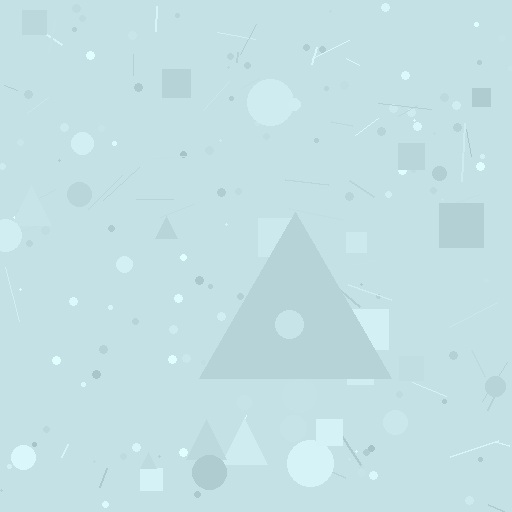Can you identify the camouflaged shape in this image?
The camouflaged shape is a triangle.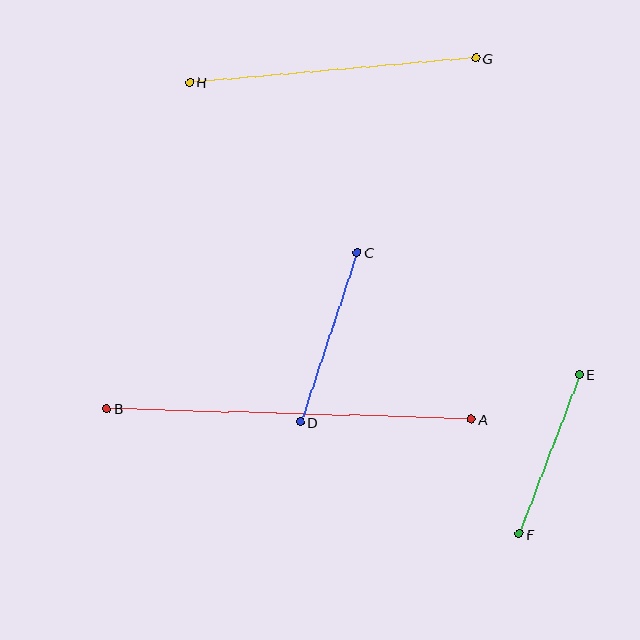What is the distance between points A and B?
The distance is approximately 365 pixels.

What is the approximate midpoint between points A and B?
The midpoint is at approximately (289, 414) pixels.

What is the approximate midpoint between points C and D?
The midpoint is at approximately (329, 337) pixels.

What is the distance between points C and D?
The distance is approximately 179 pixels.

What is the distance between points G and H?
The distance is approximately 287 pixels.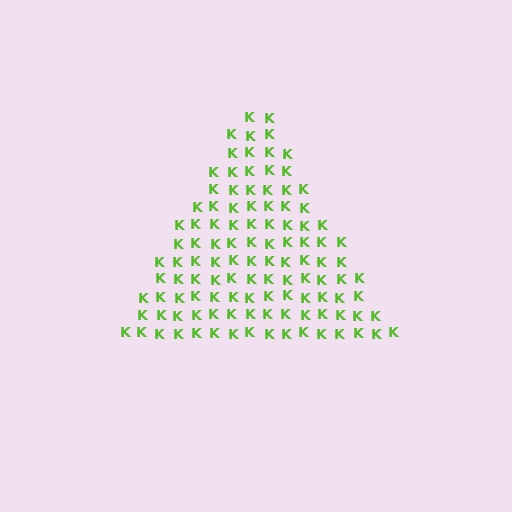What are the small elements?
The small elements are letter K's.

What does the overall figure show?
The overall figure shows a triangle.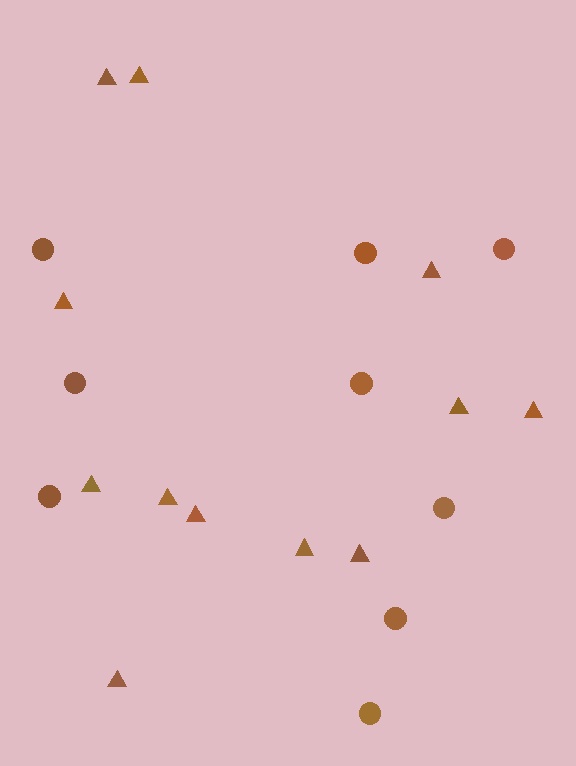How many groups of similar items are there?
There are 2 groups: one group of triangles (12) and one group of circles (9).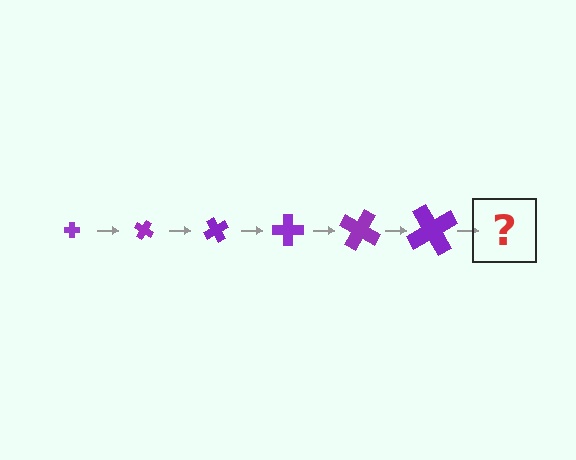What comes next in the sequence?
The next element should be a cross, larger than the previous one and rotated 180 degrees from the start.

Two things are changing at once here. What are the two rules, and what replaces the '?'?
The two rules are that the cross grows larger each step and it rotates 30 degrees each step. The '?' should be a cross, larger than the previous one and rotated 180 degrees from the start.